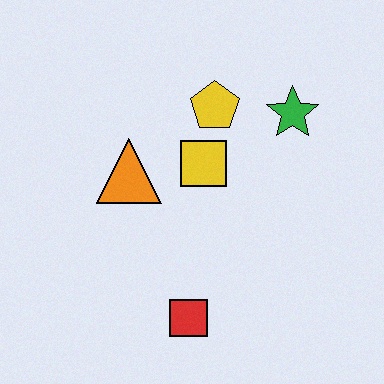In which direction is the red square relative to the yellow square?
The red square is below the yellow square.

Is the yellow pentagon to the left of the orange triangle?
No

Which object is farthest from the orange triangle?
The green star is farthest from the orange triangle.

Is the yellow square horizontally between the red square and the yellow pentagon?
Yes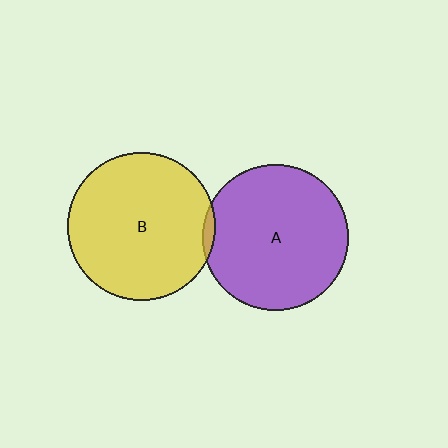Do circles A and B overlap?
Yes.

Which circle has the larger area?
Circle B (yellow).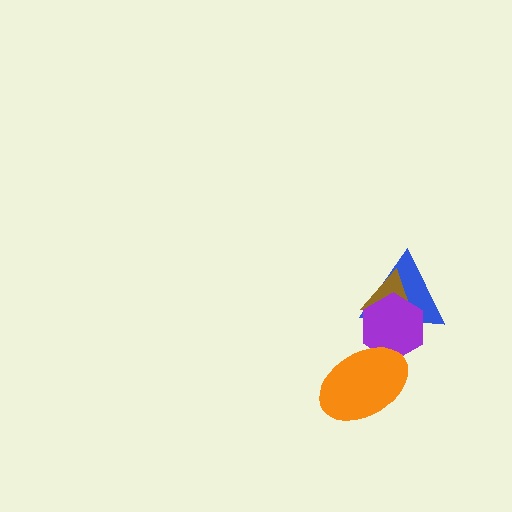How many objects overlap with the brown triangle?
2 objects overlap with the brown triangle.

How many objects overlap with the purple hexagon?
3 objects overlap with the purple hexagon.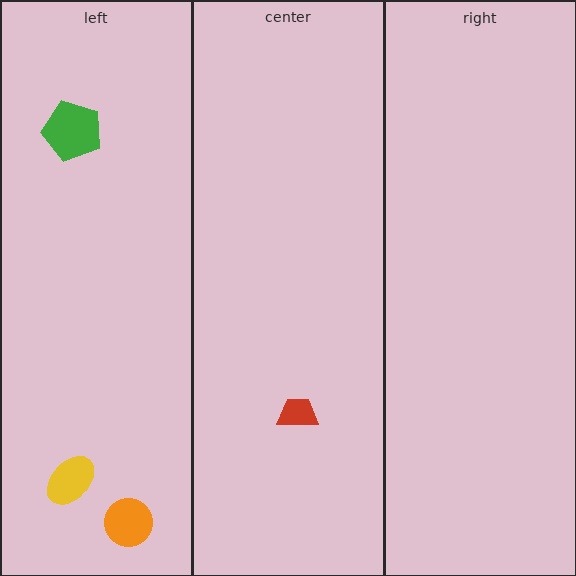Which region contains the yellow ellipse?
The left region.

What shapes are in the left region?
The orange circle, the green pentagon, the yellow ellipse.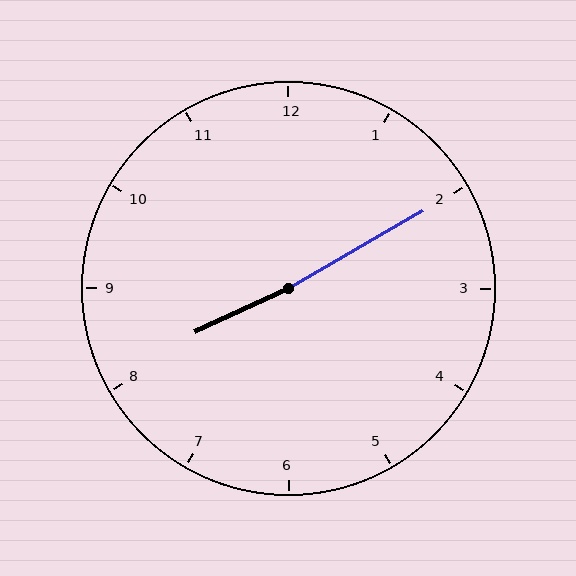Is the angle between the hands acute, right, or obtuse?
It is obtuse.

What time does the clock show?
8:10.